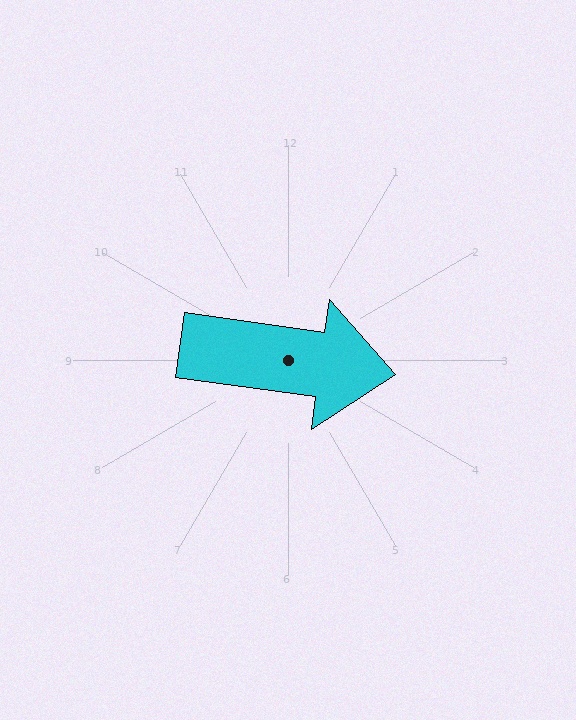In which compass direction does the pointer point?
East.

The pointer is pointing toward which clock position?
Roughly 3 o'clock.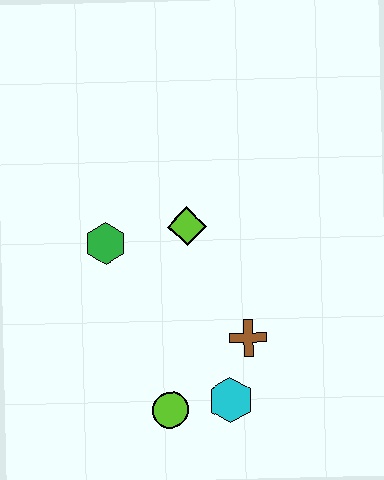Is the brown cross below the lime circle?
No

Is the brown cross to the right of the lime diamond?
Yes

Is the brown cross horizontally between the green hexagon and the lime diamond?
No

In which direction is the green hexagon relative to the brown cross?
The green hexagon is to the left of the brown cross.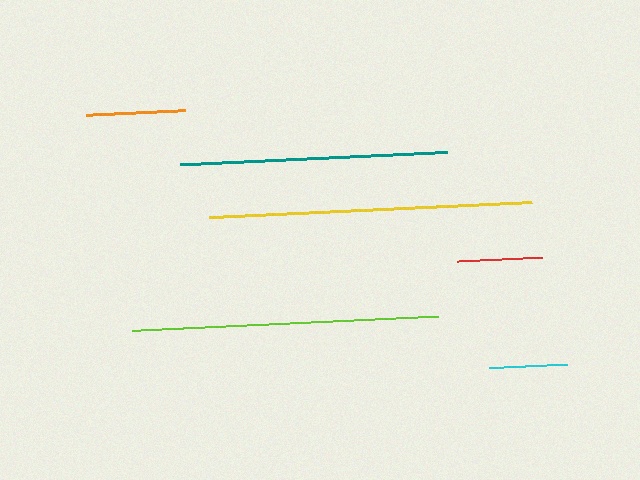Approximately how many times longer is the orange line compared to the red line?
The orange line is approximately 1.2 times the length of the red line.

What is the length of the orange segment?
The orange segment is approximately 99 pixels long.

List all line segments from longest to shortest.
From longest to shortest: yellow, lime, teal, orange, red, cyan.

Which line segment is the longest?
The yellow line is the longest at approximately 324 pixels.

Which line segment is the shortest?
The cyan line is the shortest at approximately 78 pixels.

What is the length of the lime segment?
The lime segment is approximately 306 pixels long.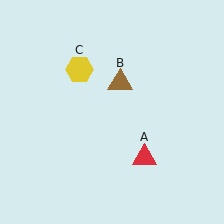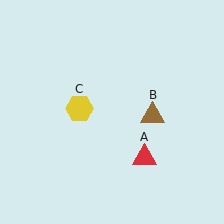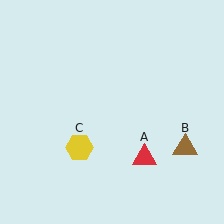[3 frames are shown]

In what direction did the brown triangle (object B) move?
The brown triangle (object B) moved down and to the right.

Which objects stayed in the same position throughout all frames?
Red triangle (object A) remained stationary.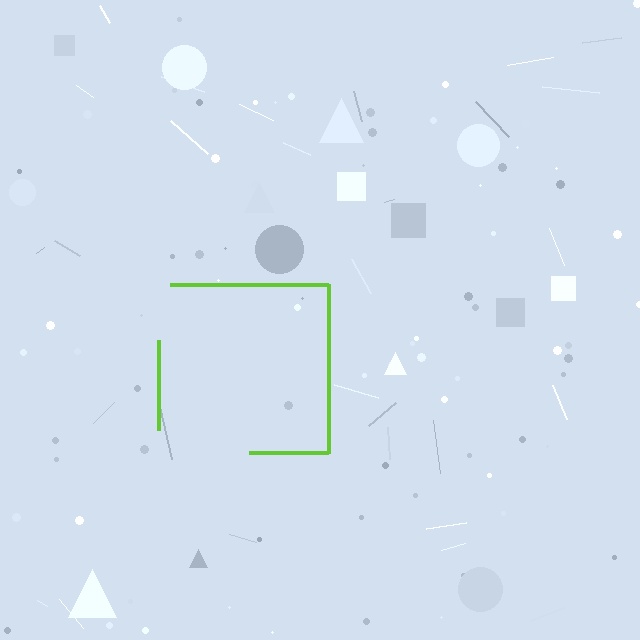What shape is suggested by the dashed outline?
The dashed outline suggests a square.